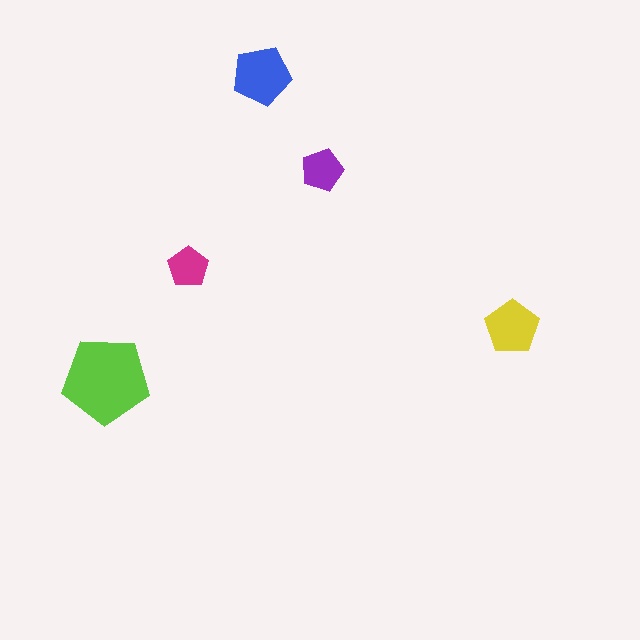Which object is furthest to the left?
The lime pentagon is leftmost.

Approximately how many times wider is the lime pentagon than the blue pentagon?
About 1.5 times wider.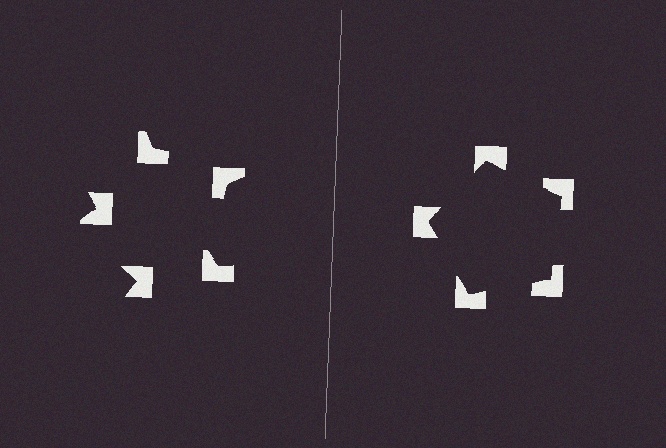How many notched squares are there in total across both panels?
10 — 5 on each side.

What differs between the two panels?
The notched squares are positioned identically on both sides; only the wedge orientations differ. On the right they align to a pentagon; on the left they are misaligned.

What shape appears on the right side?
An illusory pentagon.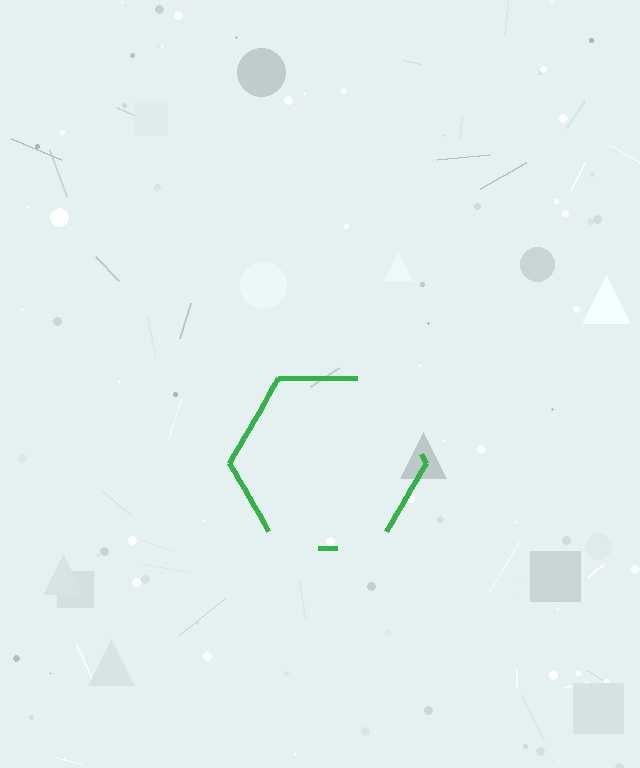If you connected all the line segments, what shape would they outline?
They would outline a hexagon.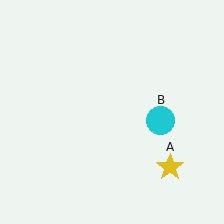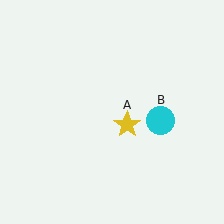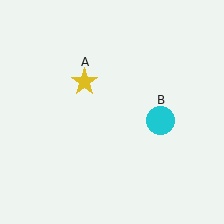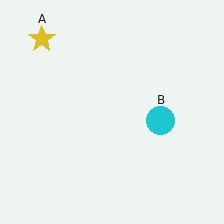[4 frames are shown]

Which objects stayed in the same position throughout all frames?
Cyan circle (object B) remained stationary.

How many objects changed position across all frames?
1 object changed position: yellow star (object A).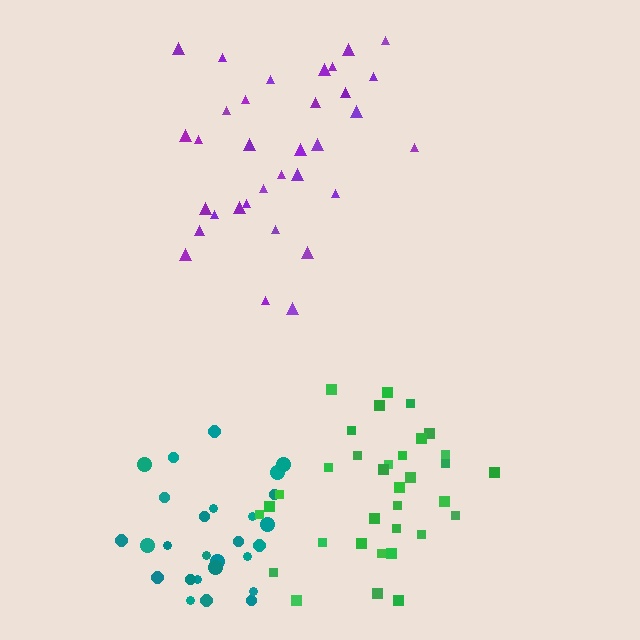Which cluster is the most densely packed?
Green.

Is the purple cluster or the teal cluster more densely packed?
Teal.